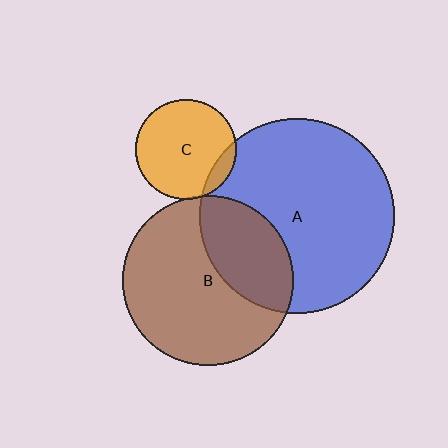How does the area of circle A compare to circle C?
Approximately 3.8 times.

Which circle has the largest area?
Circle A (blue).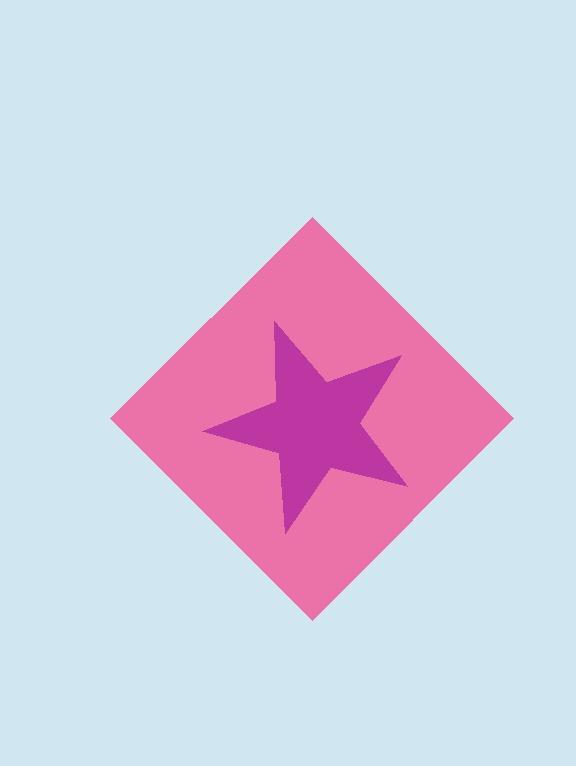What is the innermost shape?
The magenta star.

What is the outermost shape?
The pink diamond.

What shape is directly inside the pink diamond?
The magenta star.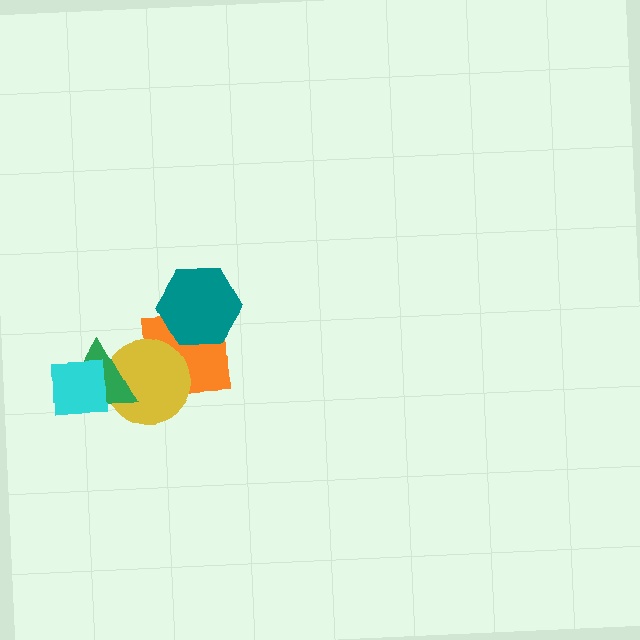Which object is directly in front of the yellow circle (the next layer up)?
The green triangle is directly in front of the yellow circle.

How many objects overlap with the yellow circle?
3 objects overlap with the yellow circle.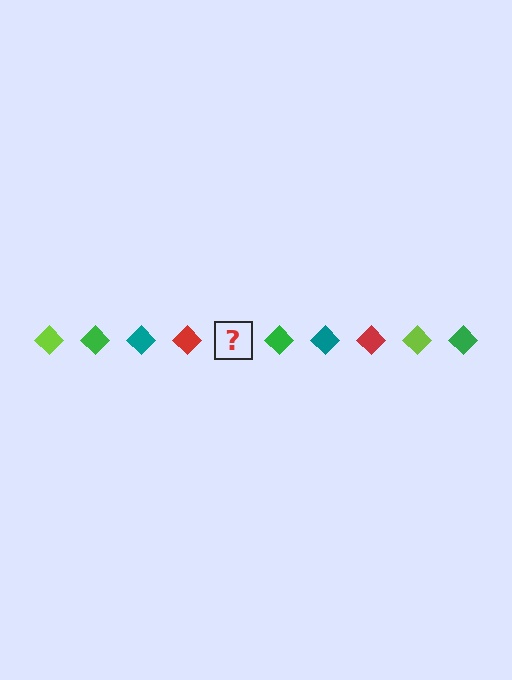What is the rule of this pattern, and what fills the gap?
The rule is that the pattern cycles through lime, green, teal, red diamonds. The gap should be filled with a lime diamond.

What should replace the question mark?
The question mark should be replaced with a lime diamond.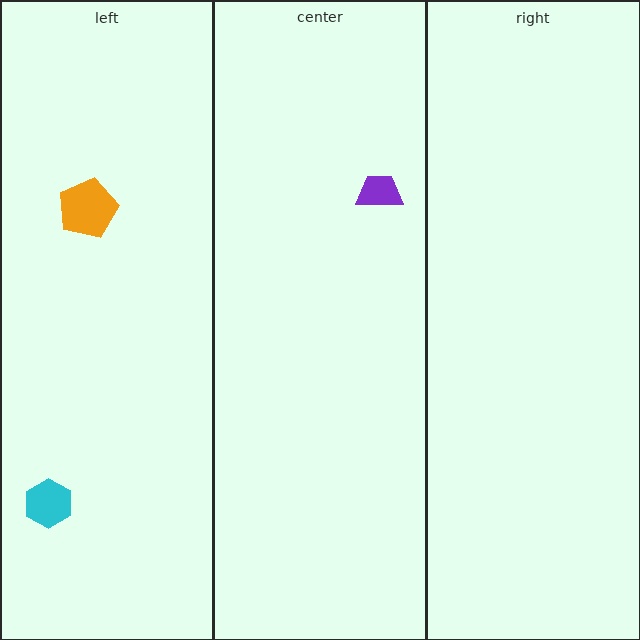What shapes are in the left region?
The cyan hexagon, the orange pentagon.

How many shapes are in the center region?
1.